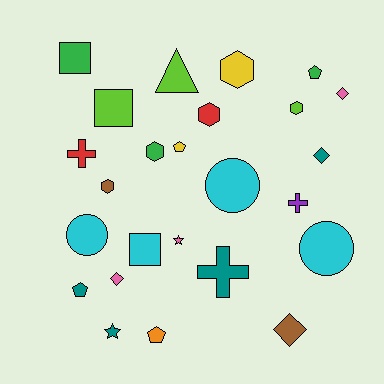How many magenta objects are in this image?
There are no magenta objects.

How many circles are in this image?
There are 3 circles.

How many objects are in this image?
There are 25 objects.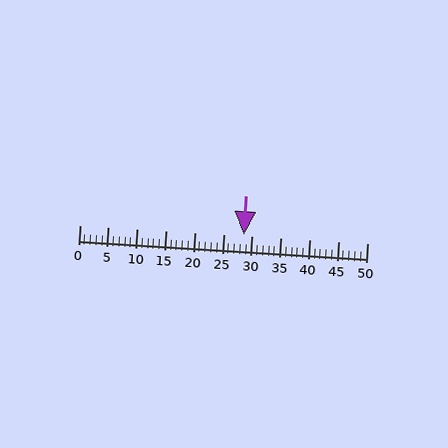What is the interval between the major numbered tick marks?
The major tick marks are spaced 5 units apart.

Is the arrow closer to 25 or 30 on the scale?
The arrow is closer to 30.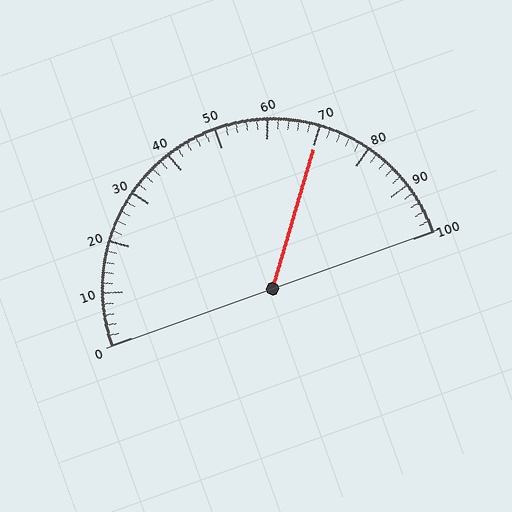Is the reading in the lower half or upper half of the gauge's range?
The reading is in the upper half of the range (0 to 100).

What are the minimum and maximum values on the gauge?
The gauge ranges from 0 to 100.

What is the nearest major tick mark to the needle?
The nearest major tick mark is 70.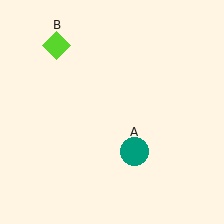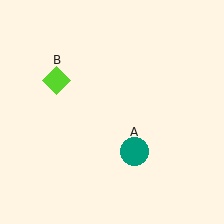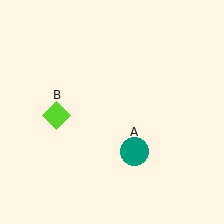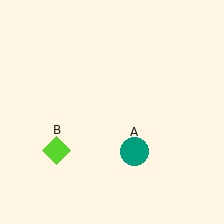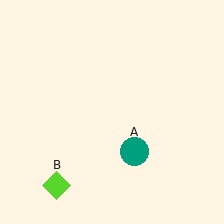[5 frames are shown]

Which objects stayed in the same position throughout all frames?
Teal circle (object A) remained stationary.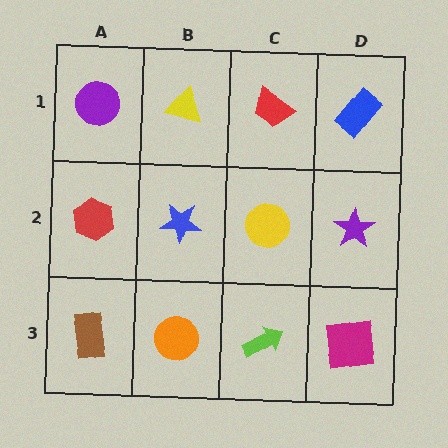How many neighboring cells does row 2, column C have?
4.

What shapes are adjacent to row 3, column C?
A yellow circle (row 2, column C), an orange circle (row 3, column B), a magenta square (row 3, column D).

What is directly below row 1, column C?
A yellow circle.